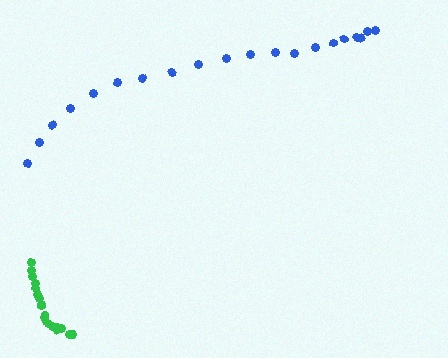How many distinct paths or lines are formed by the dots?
There are 2 distinct paths.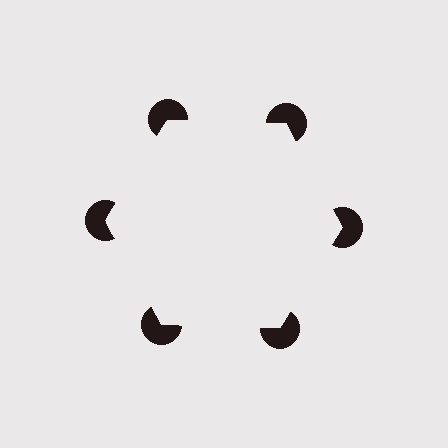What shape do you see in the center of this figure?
An illusory hexagon — its edges are inferred from the aligned wedge cuts in the pac-man discs, not physically drawn.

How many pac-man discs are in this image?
There are 6 — one at each vertex of the illusory hexagon.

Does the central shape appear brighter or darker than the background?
It typically appears slightly brighter than the background, even though no actual brightness change is drawn.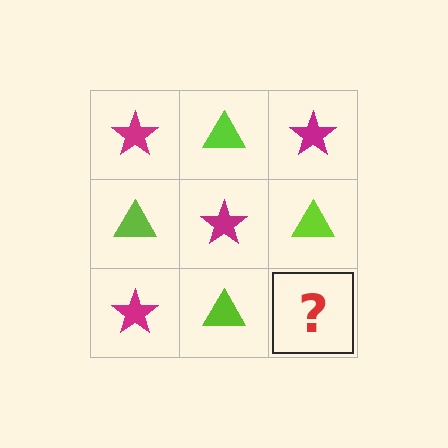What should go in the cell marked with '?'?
The missing cell should contain a magenta star.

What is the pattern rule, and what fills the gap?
The rule is that it alternates magenta star and lime triangle in a checkerboard pattern. The gap should be filled with a magenta star.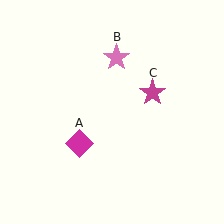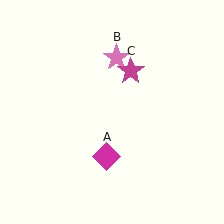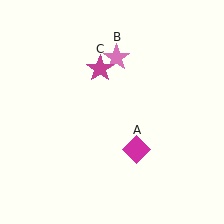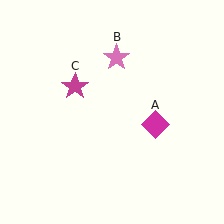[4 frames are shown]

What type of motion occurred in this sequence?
The magenta diamond (object A), magenta star (object C) rotated counterclockwise around the center of the scene.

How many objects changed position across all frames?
2 objects changed position: magenta diamond (object A), magenta star (object C).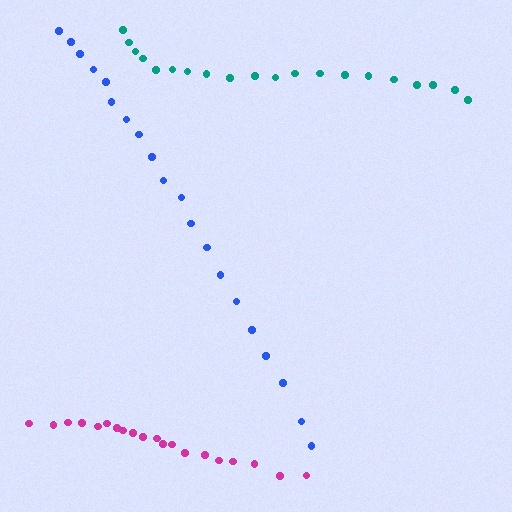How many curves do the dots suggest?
There are 3 distinct paths.